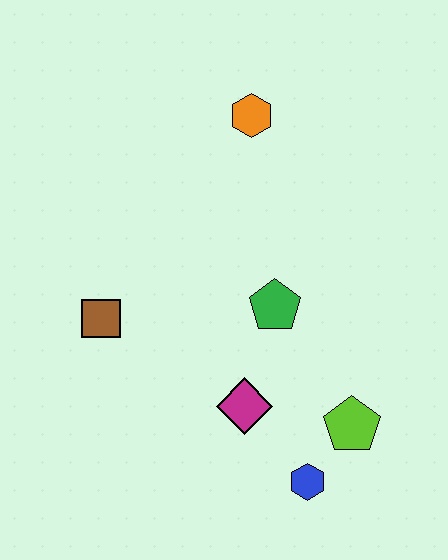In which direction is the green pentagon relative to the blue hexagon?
The green pentagon is above the blue hexagon.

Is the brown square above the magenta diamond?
Yes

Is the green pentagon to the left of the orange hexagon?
No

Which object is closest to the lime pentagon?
The blue hexagon is closest to the lime pentagon.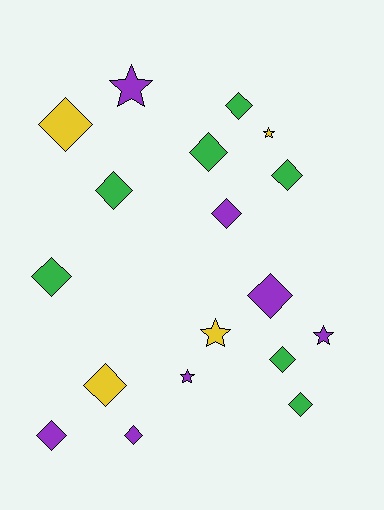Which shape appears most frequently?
Diamond, with 13 objects.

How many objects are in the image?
There are 18 objects.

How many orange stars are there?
There are no orange stars.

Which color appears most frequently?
Green, with 7 objects.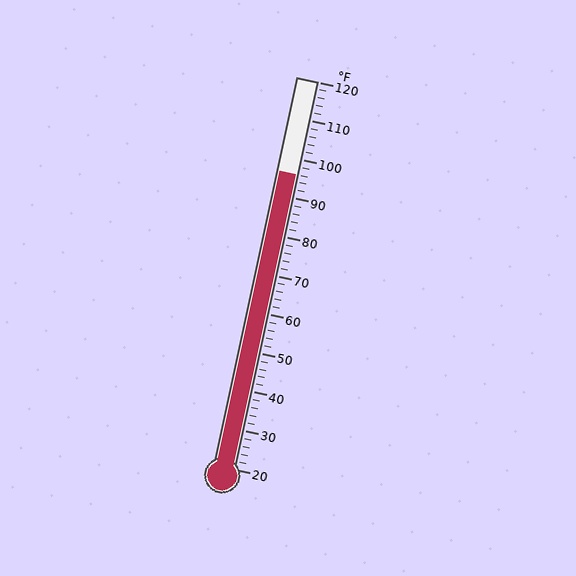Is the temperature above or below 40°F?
The temperature is above 40°F.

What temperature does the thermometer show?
The thermometer shows approximately 96°F.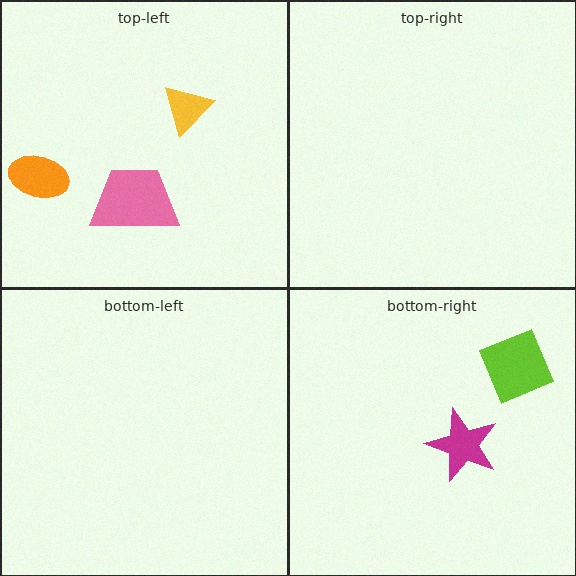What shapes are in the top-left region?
The orange ellipse, the yellow triangle, the pink trapezoid.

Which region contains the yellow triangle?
The top-left region.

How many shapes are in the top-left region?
3.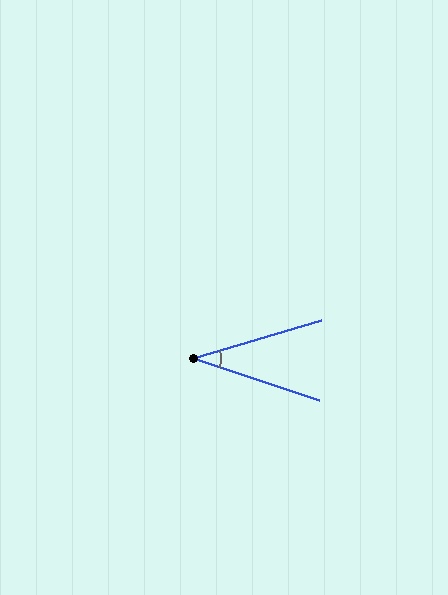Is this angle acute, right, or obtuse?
It is acute.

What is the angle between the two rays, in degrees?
Approximately 35 degrees.